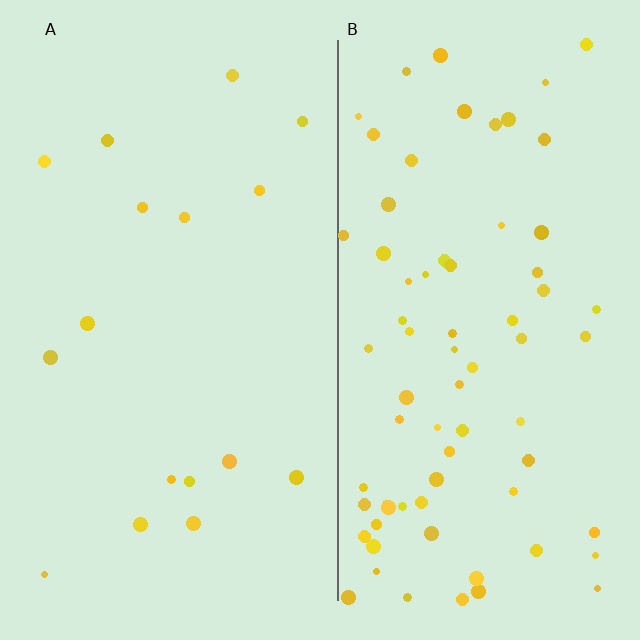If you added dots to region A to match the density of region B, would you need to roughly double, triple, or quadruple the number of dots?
Approximately quadruple.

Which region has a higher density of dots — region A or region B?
B (the right).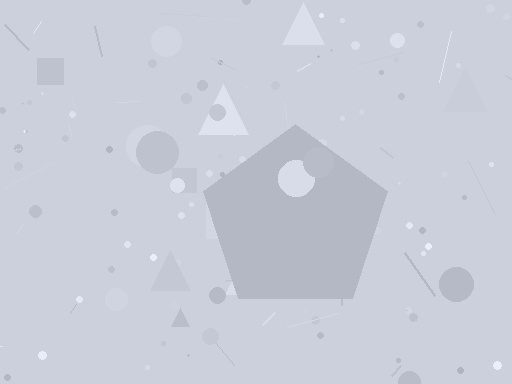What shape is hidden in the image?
A pentagon is hidden in the image.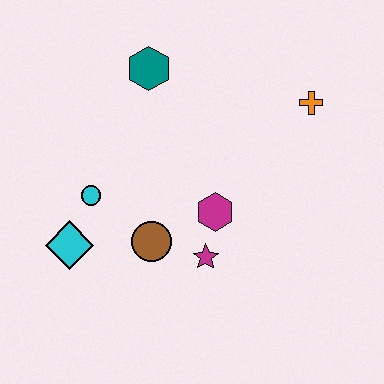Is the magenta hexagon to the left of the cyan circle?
No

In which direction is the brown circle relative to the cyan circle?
The brown circle is to the right of the cyan circle.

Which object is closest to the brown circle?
The magenta star is closest to the brown circle.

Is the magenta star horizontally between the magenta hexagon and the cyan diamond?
Yes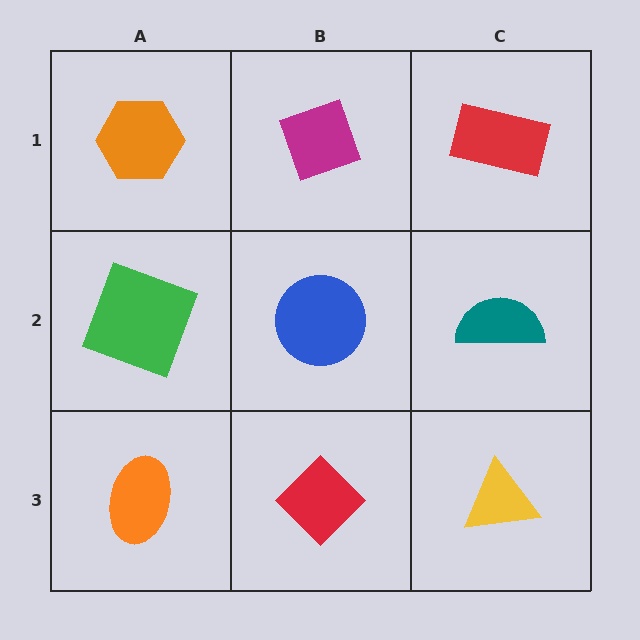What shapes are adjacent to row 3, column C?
A teal semicircle (row 2, column C), a red diamond (row 3, column B).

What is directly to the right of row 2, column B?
A teal semicircle.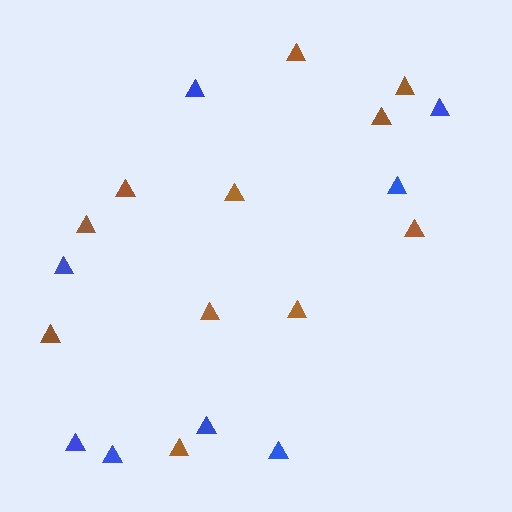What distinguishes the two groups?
There are 2 groups: one group of blue triangles (8) and one group of brown triangles (11).